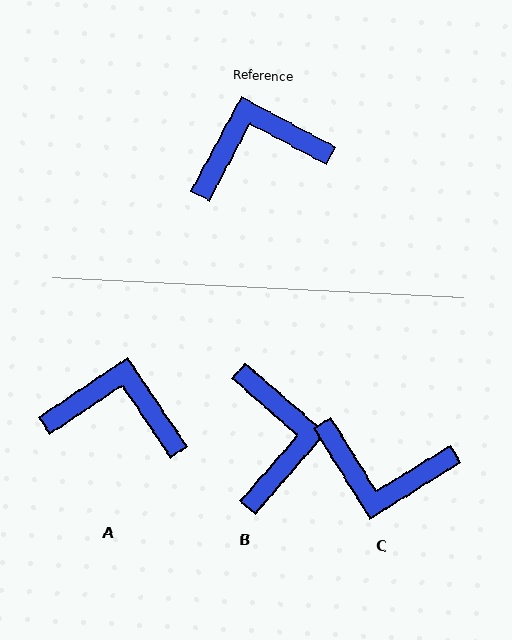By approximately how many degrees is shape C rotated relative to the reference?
Approximately 150 degrees counter-clockwise.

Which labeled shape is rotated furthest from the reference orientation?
C, about 150 degrees away.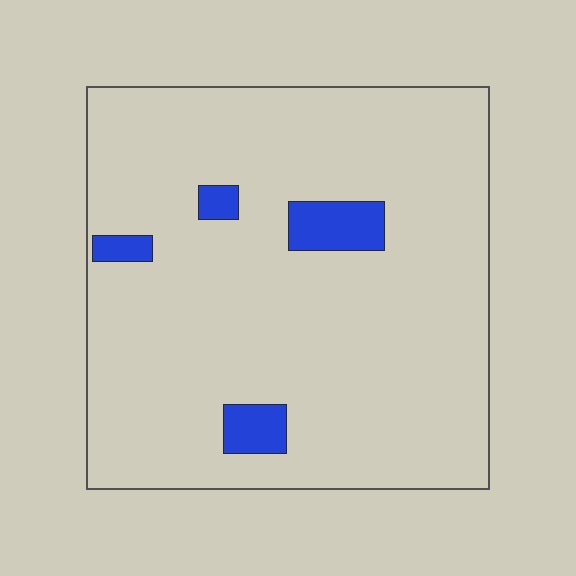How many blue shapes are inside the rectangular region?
4.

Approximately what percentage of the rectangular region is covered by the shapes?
Approximately 5%.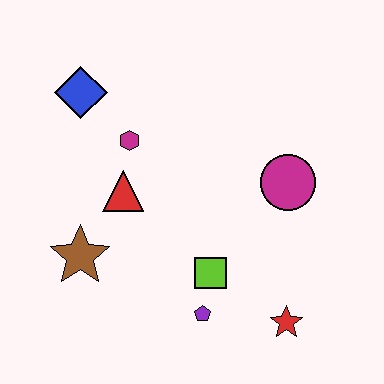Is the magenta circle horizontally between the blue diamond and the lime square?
No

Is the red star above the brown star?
No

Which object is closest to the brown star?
The red triangle is closest to the brown star.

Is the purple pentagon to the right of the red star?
No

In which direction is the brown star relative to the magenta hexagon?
The brown star is below the magenta hexagon.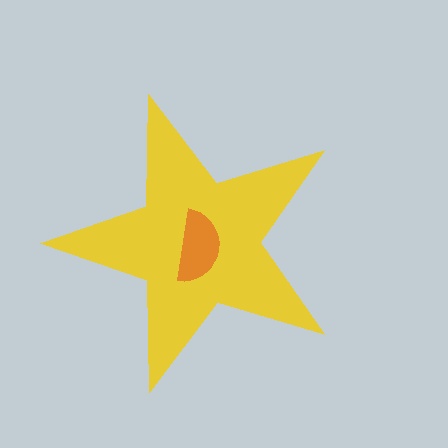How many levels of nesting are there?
2.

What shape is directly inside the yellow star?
The orange semicircle.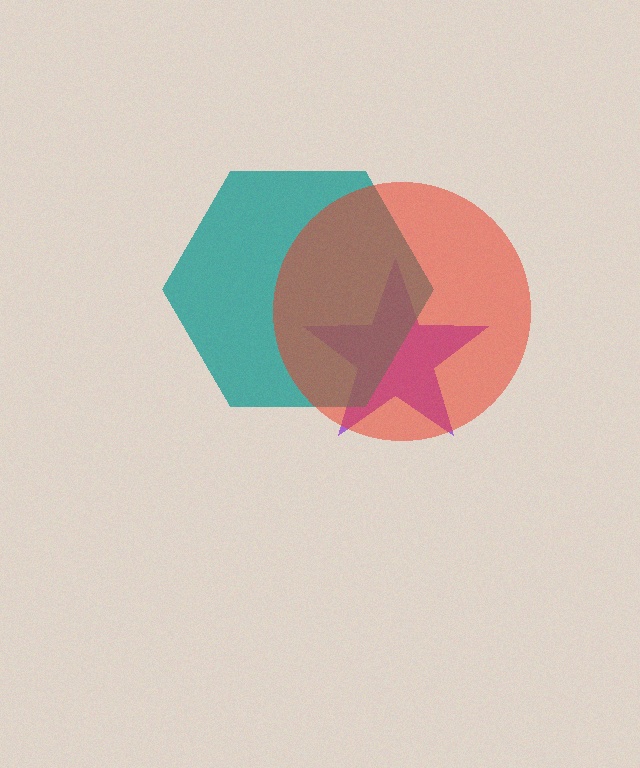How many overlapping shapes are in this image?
There are 3 overlapping shapes in the image.